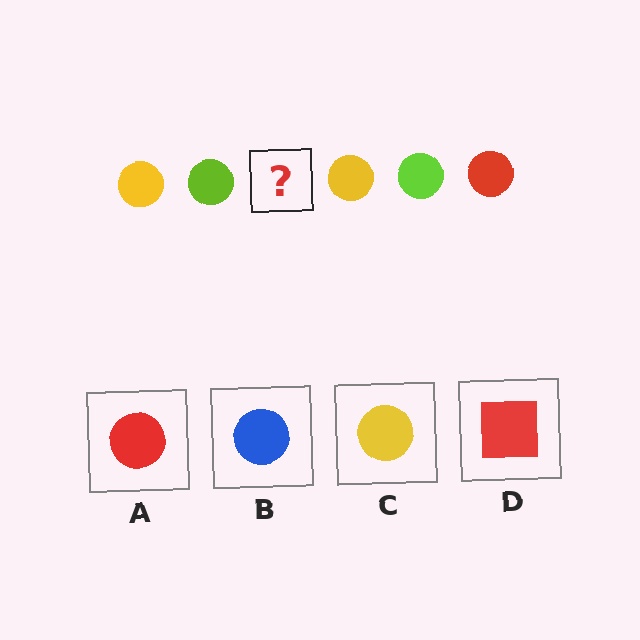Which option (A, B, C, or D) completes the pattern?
A.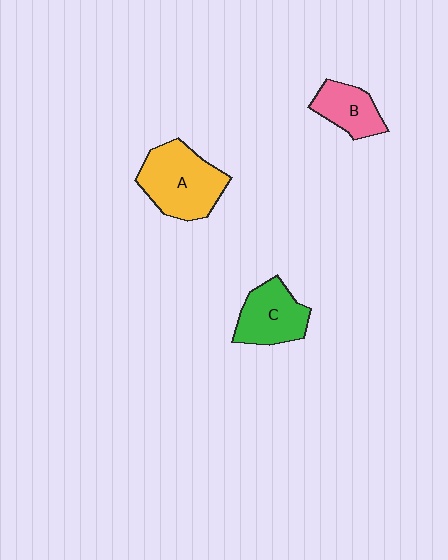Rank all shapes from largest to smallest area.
From largest to smallest: A (yellow), C (green), B (pink).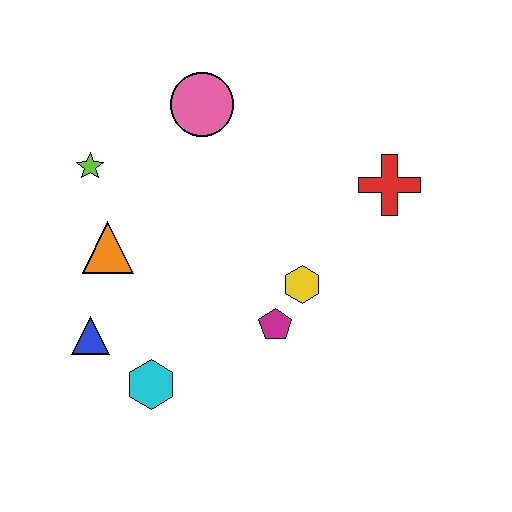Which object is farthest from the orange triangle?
The red cross is farthest from the orange triangle.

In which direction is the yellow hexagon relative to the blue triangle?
The yellow hexagon is to the right of the blue triangle.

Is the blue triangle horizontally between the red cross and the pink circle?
No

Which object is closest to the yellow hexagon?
The magenta pentagon is closest to the yellow hexagon.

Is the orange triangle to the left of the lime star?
No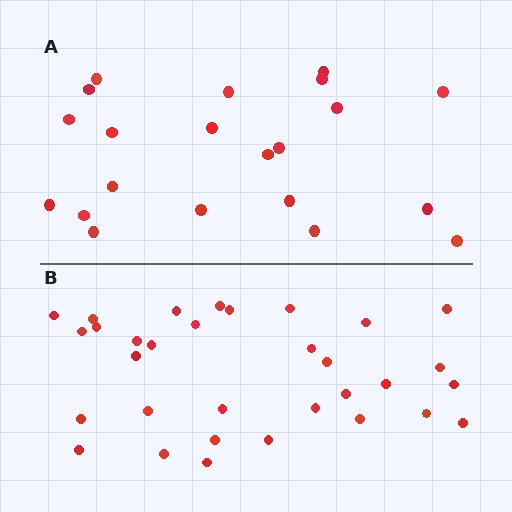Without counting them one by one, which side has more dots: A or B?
Region B (the bottom region) has more dots.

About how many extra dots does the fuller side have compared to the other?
Region B has roughly 12 or so more dots than region A.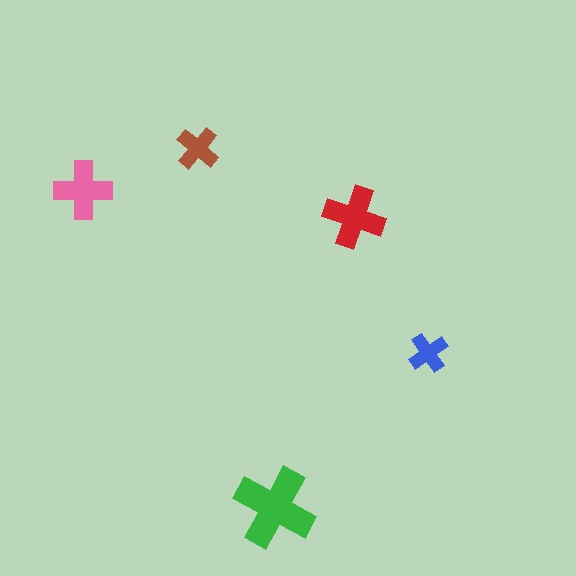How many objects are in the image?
There are 5 objects in the image.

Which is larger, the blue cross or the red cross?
The red one.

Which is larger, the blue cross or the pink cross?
The pink one.